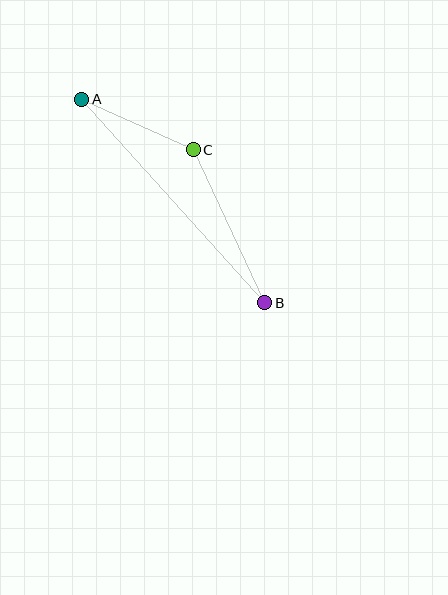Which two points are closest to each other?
Points A and C are closest to each other.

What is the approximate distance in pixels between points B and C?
The distance between B and C is approximately 169 pixels.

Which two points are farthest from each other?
Points A and B are farthest from each other.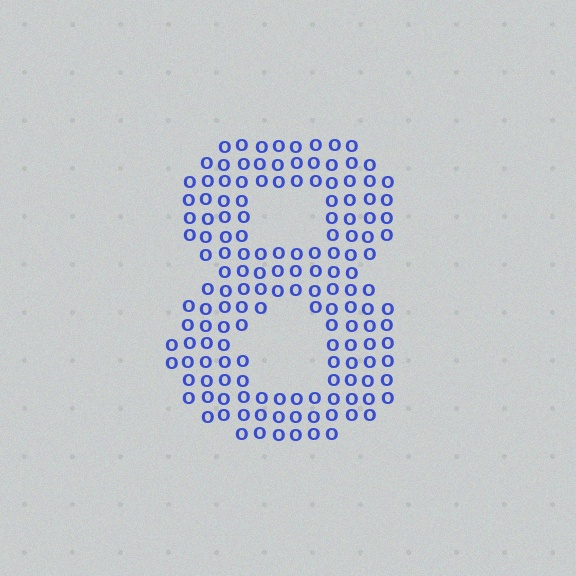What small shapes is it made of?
It is made of small letter O's.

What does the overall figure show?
The overall figure shows the digit 8.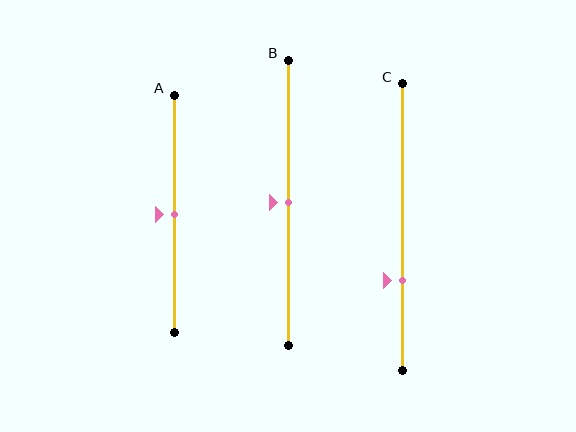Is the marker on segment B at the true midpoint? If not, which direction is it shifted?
Yes, the marker on segment B is at the true midpoint.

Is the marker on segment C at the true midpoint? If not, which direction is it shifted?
No, the marker on segment C is shifted downward by about 19% of the segment length.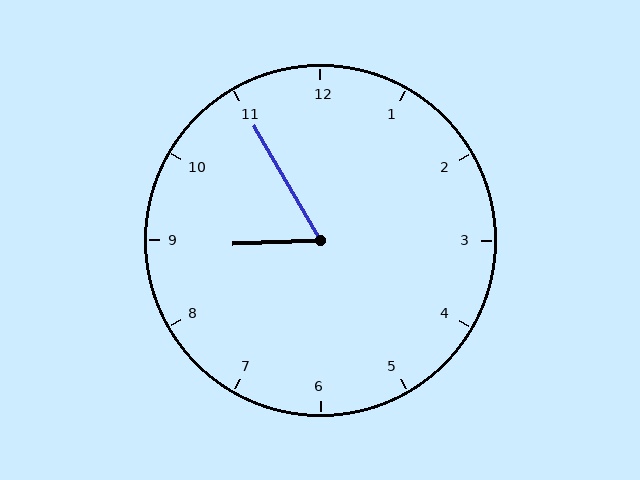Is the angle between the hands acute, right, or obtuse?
It is acute.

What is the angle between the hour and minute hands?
Approximately 62 degrees.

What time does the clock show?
8:55.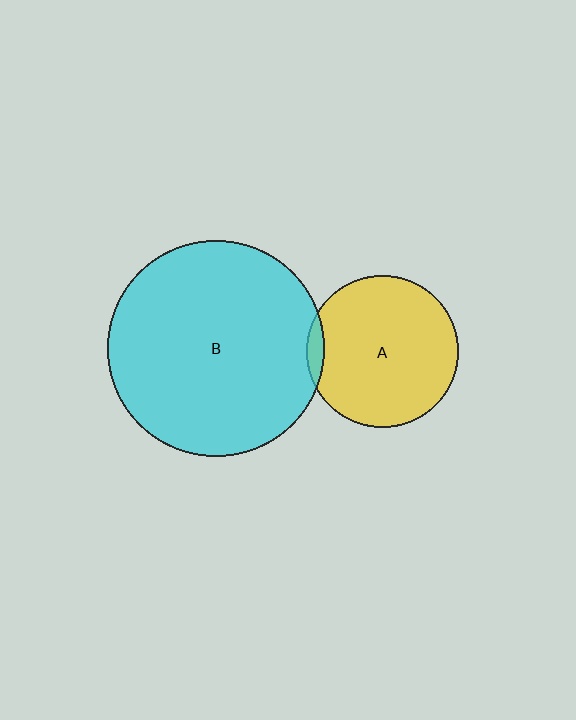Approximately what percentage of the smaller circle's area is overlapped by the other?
Approximately 5%.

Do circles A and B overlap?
Yes.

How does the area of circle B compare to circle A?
Approximately 2.0 times.